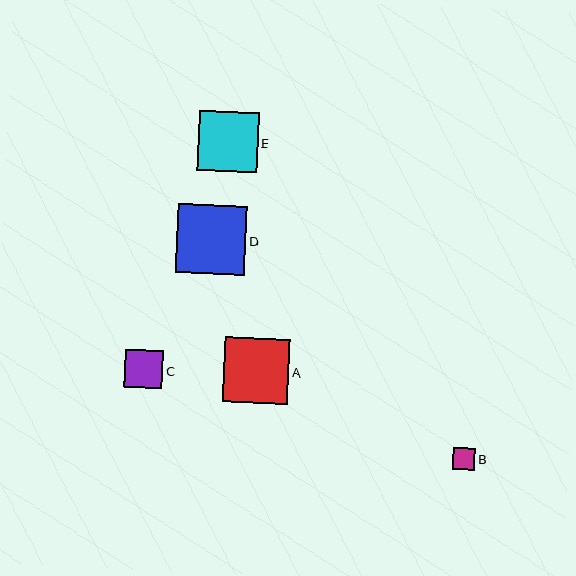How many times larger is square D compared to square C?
Square D is approximately 1.8 times the size of square C.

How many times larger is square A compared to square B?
Square A is approximately 2.9 times the size of square B.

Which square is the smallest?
Square B is the smallest with a size of approximately 22 pixels.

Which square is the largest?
Square D is the largest with a size of approximately 69 pixels.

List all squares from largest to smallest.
From largest to smallest: D, A, E, C, B.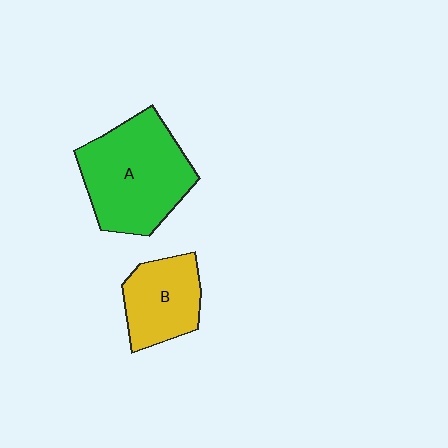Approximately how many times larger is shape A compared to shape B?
Approximately 1.7 times.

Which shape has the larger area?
Shape A (green).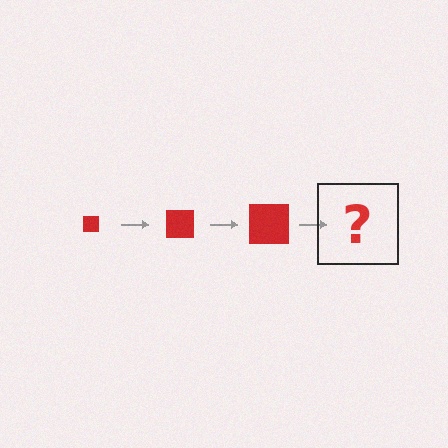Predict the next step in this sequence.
The next step is a red square, larger than the previous one.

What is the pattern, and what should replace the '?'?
The pattern is that the square gets progressively larger each step. The '?' should be a red square, larger than the previous one.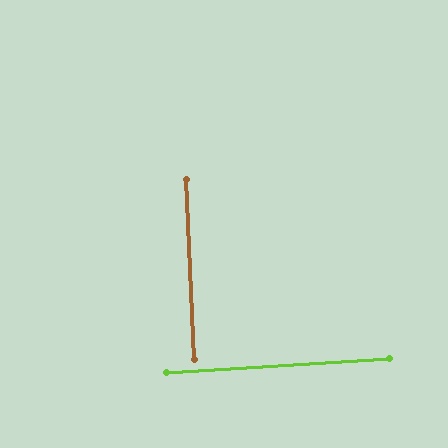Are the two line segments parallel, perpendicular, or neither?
Perpendicular — they meet at approximately 89°.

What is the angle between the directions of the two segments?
Approximately 89 degrees.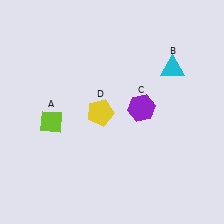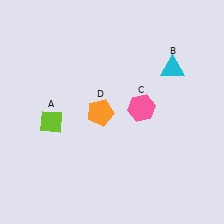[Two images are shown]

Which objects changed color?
C changed from purple to pink. D changed from yellow to orange.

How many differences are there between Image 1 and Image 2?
There are 2 differences between the two images.